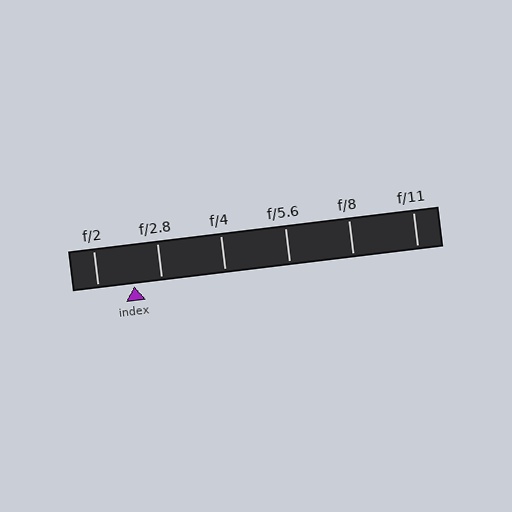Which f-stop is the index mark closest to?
The index mark is closest to f/2.8.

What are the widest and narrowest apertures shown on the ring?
The widest aperture shown is f/2 and the narrowest is f/11.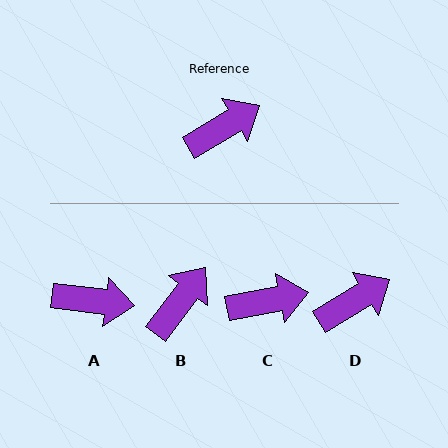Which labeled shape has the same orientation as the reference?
D.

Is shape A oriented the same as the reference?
No, it is off by about 38 degrees.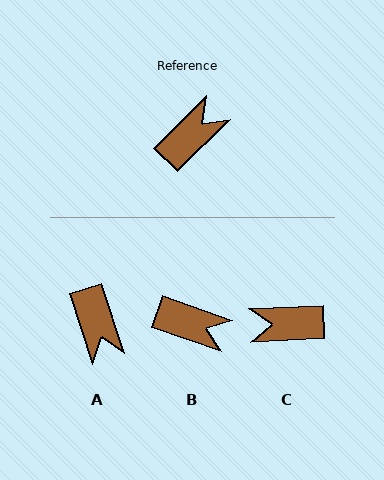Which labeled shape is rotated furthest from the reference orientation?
C, about 138 degrees away.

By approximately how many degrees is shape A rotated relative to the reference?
Approximately 117 degrees clockwise.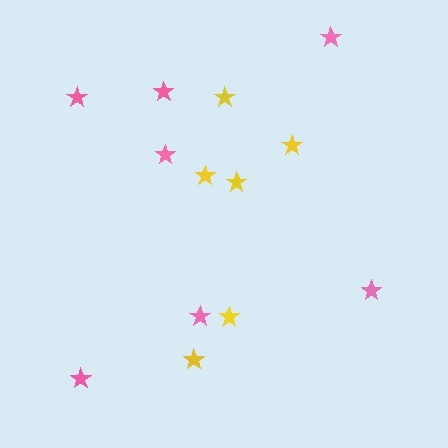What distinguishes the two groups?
There are 2 groups: one group of pink stars (7) and one group of yellow stars (6).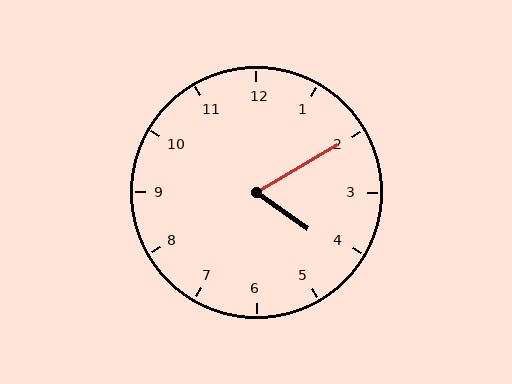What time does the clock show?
4:10.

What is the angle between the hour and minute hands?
Approximately 65 degrees.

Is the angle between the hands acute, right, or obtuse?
It is acute.